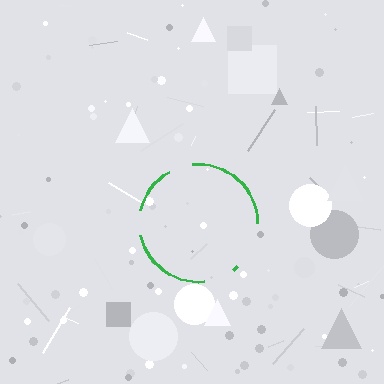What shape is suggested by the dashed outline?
The dashed outline suggests a circle.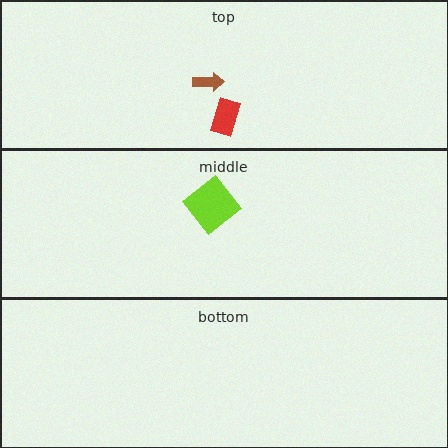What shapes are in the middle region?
The lime diamond.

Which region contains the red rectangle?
The top region.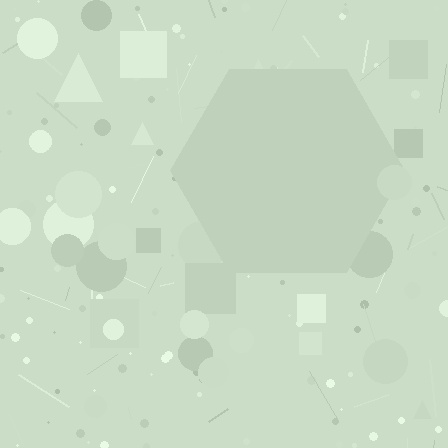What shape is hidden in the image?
A hexagon is hidden in the image.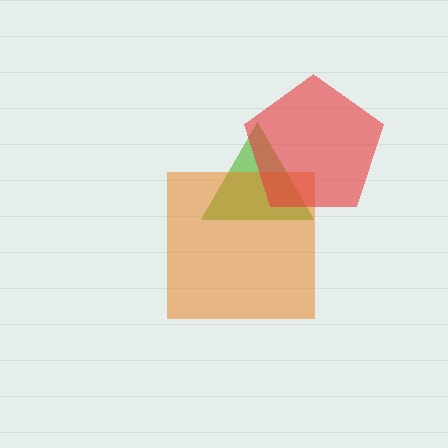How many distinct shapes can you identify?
There are 3 distinct shapes: a lime triangle, an orange square, a red pentagon.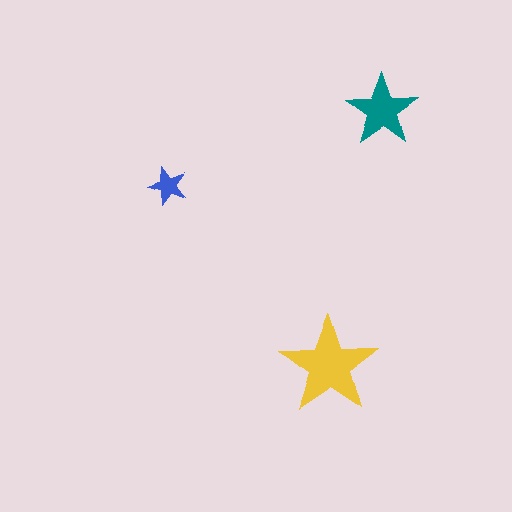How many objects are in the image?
There are 3 objects in the image.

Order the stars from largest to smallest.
the yellow one, the teal one, the blue one.